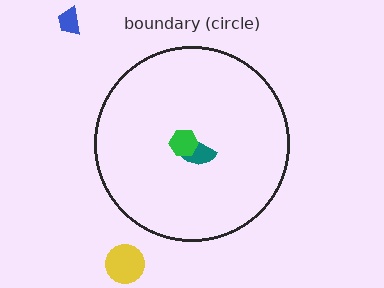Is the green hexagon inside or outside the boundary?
Inside.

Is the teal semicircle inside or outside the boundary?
Inside.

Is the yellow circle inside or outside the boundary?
Outside.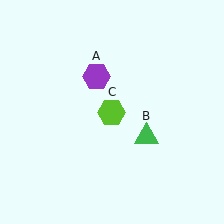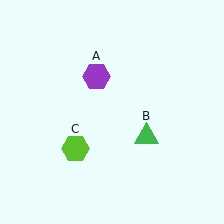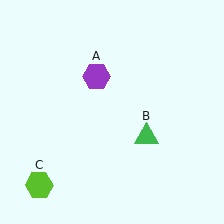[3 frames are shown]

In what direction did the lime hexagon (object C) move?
The lime hexagon (object C) moved down and to the left.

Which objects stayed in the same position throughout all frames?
Purple hexagon (object A) and green triangle (object B) remained stationary.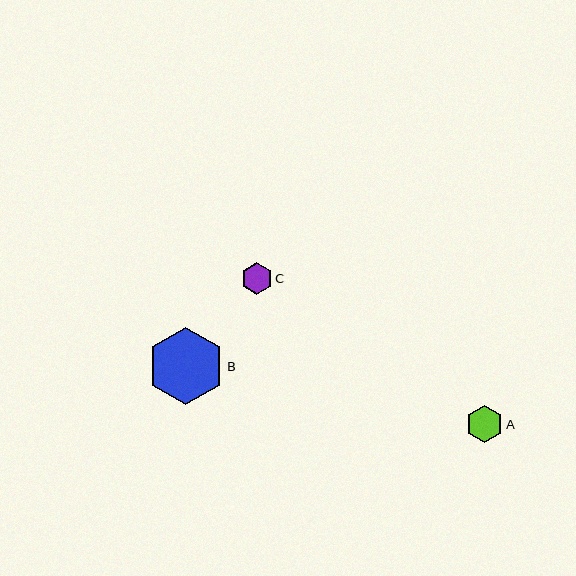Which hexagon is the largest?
Hexagon B is the largest with a size of approximately 77 pixels.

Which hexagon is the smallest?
Hexagon C is the smallest with a size of approximately 31 pixels.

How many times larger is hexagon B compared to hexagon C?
Hexagon B is approximately 2.5 times the size of hexagon C.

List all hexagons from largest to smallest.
From largest to smallest: B, A, C.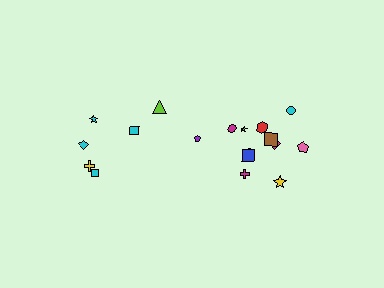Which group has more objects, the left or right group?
The right group.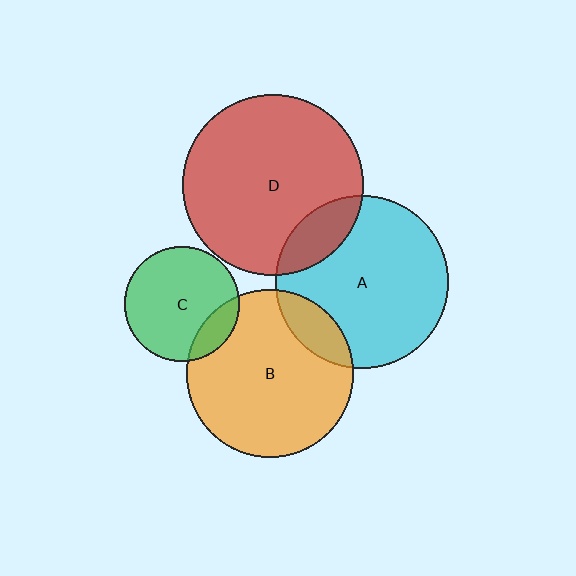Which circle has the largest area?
Circle D (red).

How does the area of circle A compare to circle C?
Approximately 2.2 times.